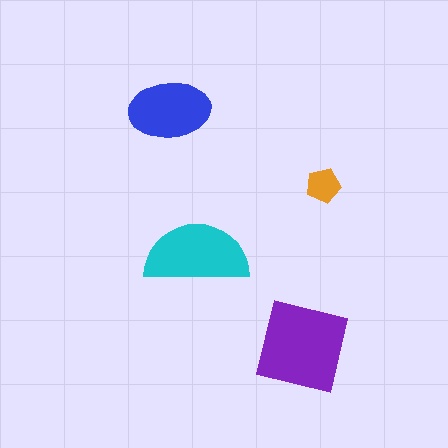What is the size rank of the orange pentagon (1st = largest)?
4th.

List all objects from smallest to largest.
The orange pentagon, the blue ellipse, the cyan semicircle, the purple square.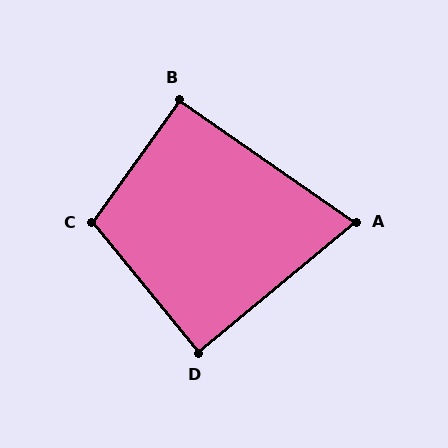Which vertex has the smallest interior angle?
A, at approximately 75 degrees.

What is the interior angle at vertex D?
Approximately 89 degrees (approximately right).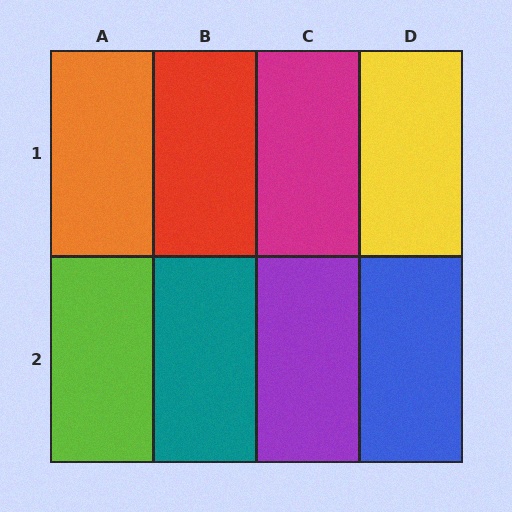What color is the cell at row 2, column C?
Purple.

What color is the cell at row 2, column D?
Blue.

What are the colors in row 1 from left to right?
Orange, red, magenta, yellow.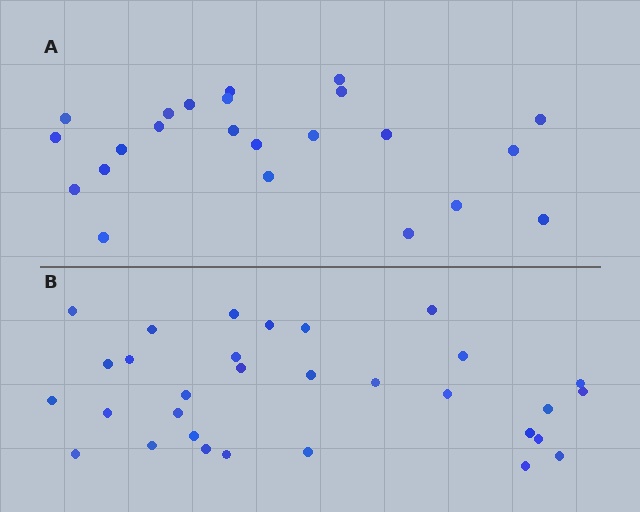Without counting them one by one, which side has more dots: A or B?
Region B (the bottom region) has more dots.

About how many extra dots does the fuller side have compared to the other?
Region B has roughly 8 or so more dots than region A.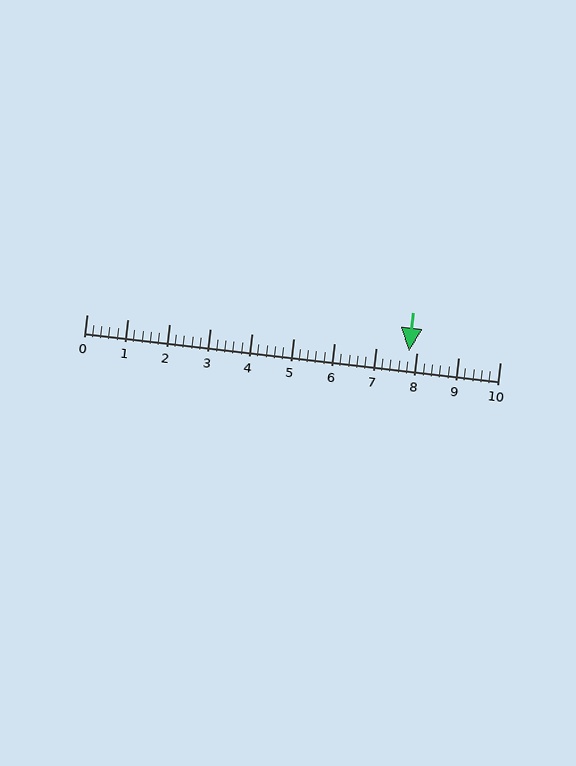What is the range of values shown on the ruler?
The ruler shows values from 0 to 10.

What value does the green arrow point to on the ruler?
The green arrow points to approximately 7.8.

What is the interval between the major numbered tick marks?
The major tick marks are spaced 1 units apart.